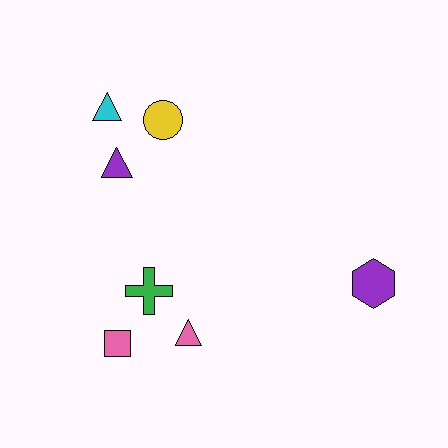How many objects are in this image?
There are 7 objects.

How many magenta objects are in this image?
There are no magenta objects.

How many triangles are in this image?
There are 3 triangles.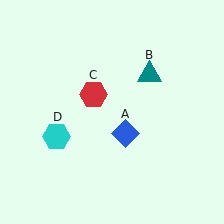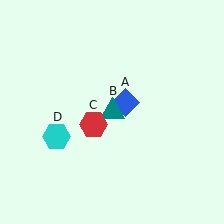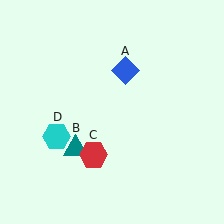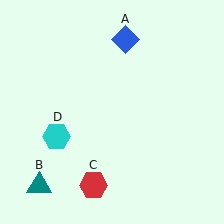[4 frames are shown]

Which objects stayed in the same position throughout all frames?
Cyan hexagon (object D) remained stationary.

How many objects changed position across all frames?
3 objects changed position: blue diamond (object A), teal triangle (object B), red hexagon (object C).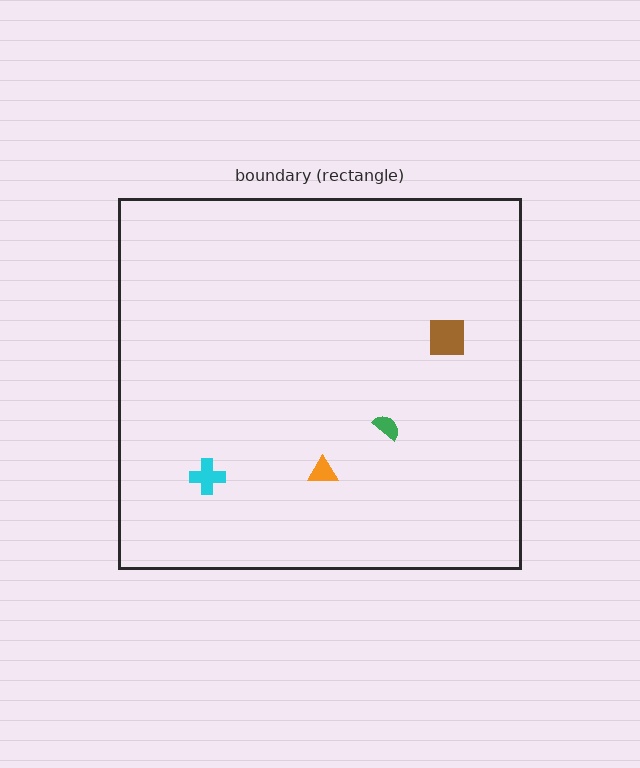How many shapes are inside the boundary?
4 inside, 0 outside.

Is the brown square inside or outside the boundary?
Inside.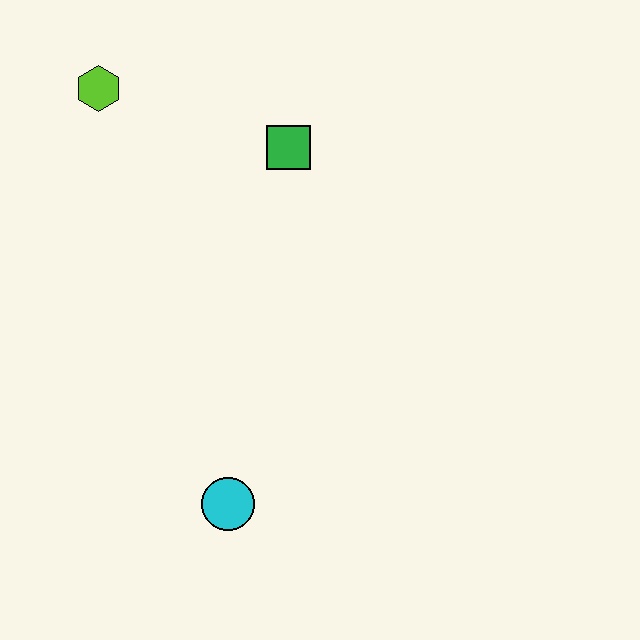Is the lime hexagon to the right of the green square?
No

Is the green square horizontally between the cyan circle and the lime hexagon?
No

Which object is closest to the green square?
The lime hexagon is closest to the green square.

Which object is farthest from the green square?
The cyan circle is farthest from the green square.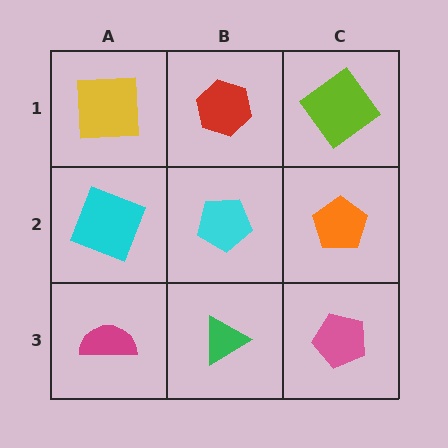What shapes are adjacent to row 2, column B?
A red hexagon (row 1, column B), a green triangle (row 3, column B), a cyan square (row 2, column A), an orange pentagon (row 2, column C).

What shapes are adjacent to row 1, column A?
A cyan square (row 2, column A), a red hexagon (row 1, column B).